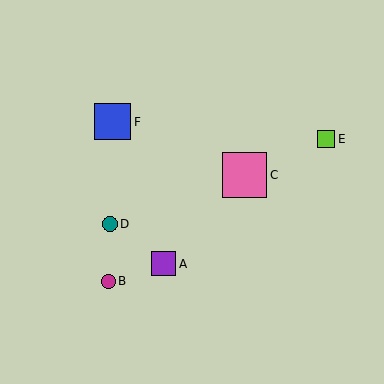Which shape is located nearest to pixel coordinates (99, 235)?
The teal circle (labeled D) at (110, 224) is nearest to that location.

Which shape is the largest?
The pink square (labeled C) is the largest.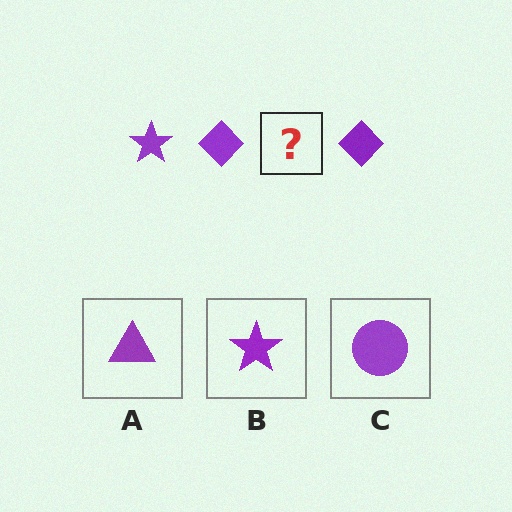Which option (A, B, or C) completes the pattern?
B.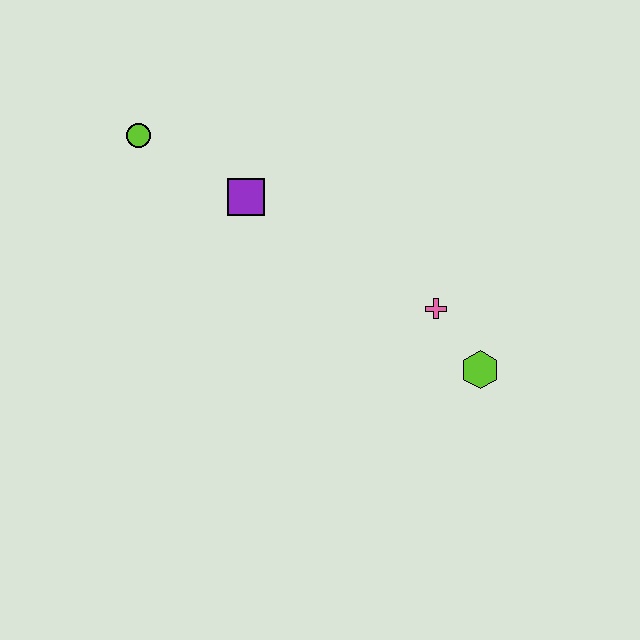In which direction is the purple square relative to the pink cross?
The purple square is to the left of the pink cross.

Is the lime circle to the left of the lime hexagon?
Yes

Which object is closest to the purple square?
The lime circle is closest to the purple square.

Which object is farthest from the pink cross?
The lime circle is farthest from the pink cross.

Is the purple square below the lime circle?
Yes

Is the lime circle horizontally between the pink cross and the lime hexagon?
No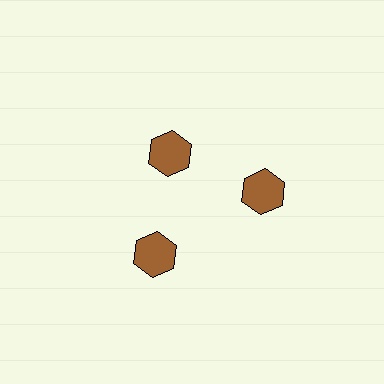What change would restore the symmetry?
The symmetry would be restored by moving it outward, back onto the ring so that all 3 hexagons sit at equal angles and equal distance from the center.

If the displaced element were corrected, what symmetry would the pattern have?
It would have 3-fold rotational symmetry — the pattern would map onto itself every 120 degrees.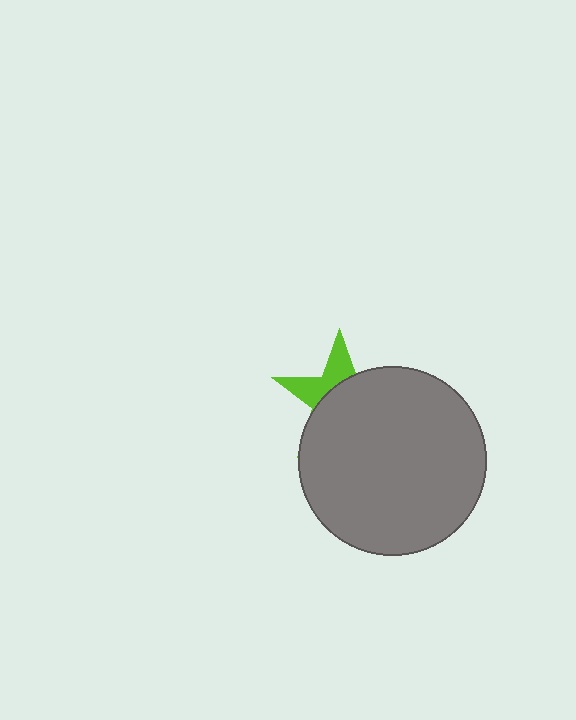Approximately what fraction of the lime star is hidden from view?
Roughly 67% of the lime star is hidden behind the gray circle.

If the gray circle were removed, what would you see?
You would see the complete lime star.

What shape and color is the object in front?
The object in front is a gray circle.